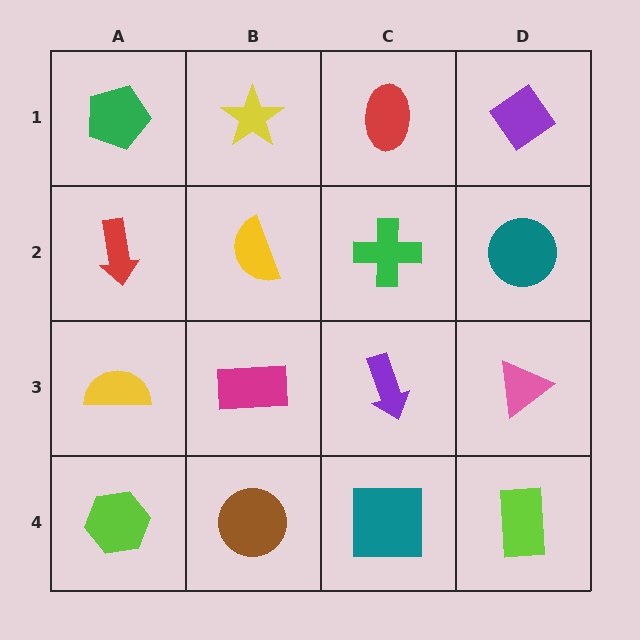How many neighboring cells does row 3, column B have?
4.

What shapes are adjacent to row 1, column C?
A green cross (row 2, column C), a yellow star (row 1, column B), a purple diamond (row 1, column D).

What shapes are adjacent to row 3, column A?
A red arrow (row 2, column A), a lime hexagon (row 4, column A), a magenta rectangle (row 3, column B).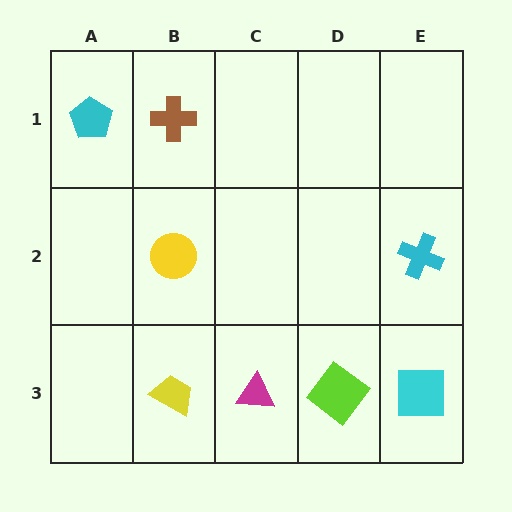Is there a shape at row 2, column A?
No, that cell is empty.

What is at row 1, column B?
A brown cross.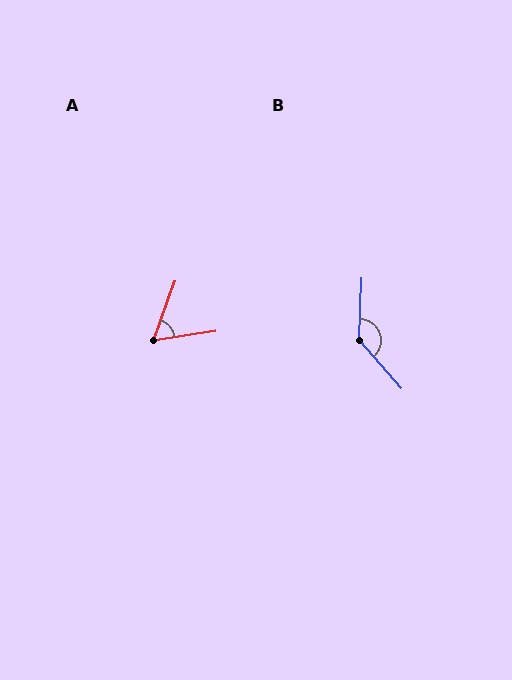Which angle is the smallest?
A, at approximately 62 degrees.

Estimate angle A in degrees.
Approximately 62 degrees.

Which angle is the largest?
B, at approximately 136 degrees.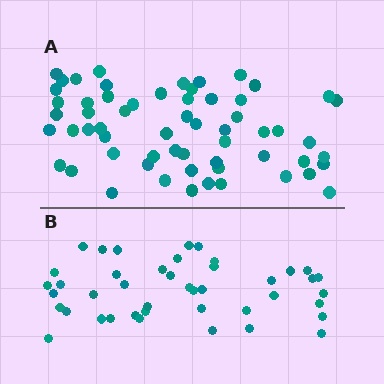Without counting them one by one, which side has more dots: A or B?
Region A (the top region) has more dots.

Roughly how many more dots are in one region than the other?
Region A has approximately 15 more dots than region B.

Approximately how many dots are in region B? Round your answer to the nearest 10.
About 40 dots. (The exact count is 43, which rounds to 40.)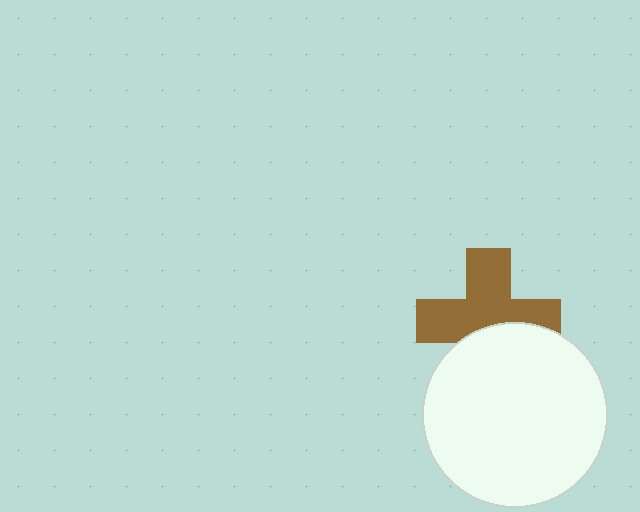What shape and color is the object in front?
The object in front is a white circle.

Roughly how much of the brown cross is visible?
About half of it is visible (roughly 64%).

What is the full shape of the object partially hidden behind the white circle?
The partially hidden object is a brown cross.